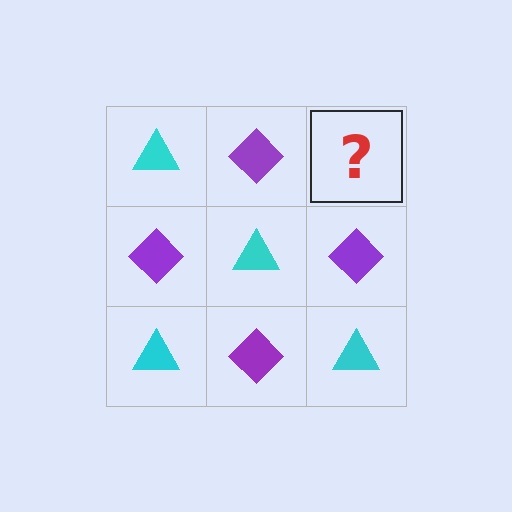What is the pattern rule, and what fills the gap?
The rule is that it alternates cyan triangle and purple diamond in a checkerboard pattern. The gap should be filled with a cyan triangle.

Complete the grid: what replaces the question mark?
The question mark should be replaced with a cyan triangle.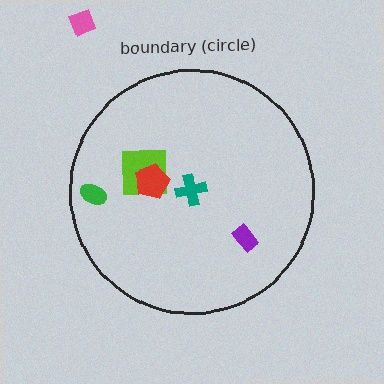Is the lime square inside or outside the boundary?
Inside.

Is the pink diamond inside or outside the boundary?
Outside.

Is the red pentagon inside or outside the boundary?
Inside.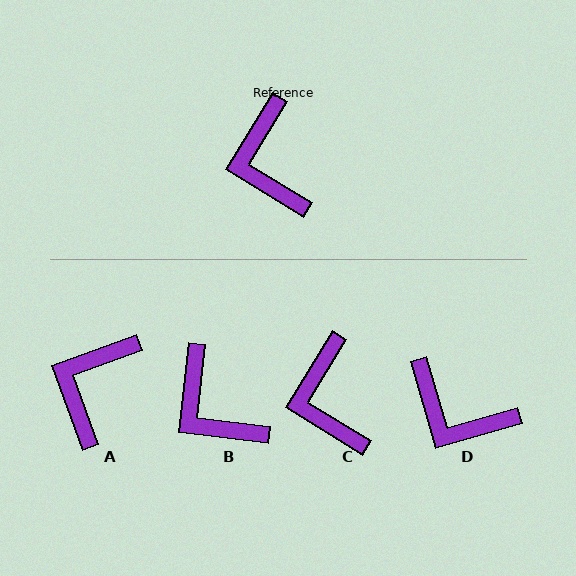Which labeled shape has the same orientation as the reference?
C.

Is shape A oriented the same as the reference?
No, it is off by about 39 degrees.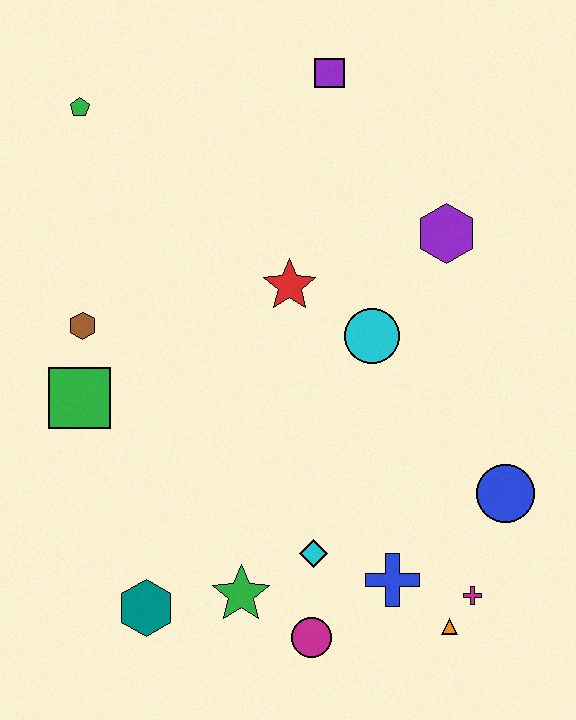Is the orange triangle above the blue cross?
No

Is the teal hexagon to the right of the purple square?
No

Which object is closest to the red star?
The cyan circle is closest to the red star.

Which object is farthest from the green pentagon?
The orange triangle is farthest from the green pentagon.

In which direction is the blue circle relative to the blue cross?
The blue circle is to the right of the blue cross.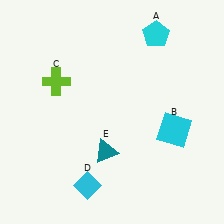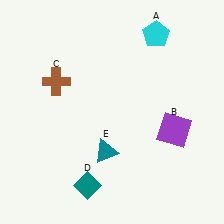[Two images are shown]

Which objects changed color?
B changed from cyan to purple. C changed from lime to brown. D changed from cyan to teal.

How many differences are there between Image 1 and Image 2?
There are 3 differences between the two images.